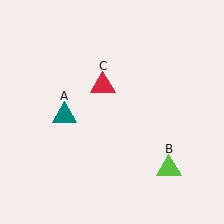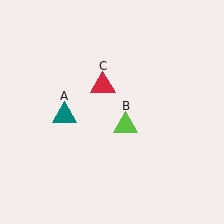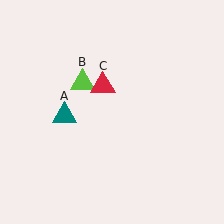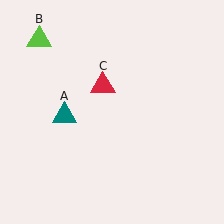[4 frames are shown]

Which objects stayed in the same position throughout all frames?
Teal triangle (object A) and red triangle (object C) remained stationary.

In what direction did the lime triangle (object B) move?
The lime triangle (object B) moved up and to the left.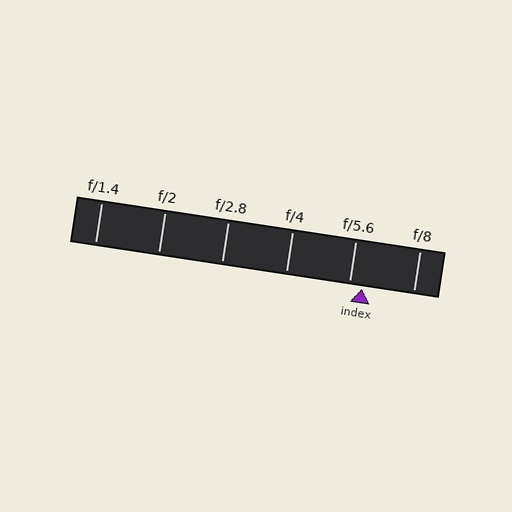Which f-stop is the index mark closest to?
The index mark is closest to f/5.6.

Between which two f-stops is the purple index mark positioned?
The index mark is between f/5.6 and f/8.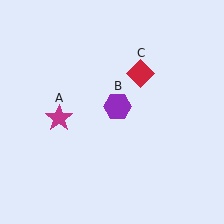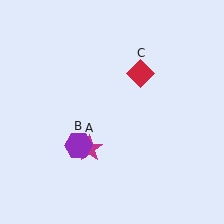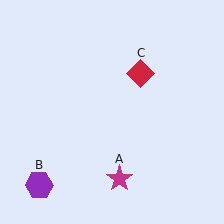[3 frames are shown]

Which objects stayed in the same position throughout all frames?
Red diamond (object C) remained stationary.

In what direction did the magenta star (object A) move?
The magenta star (object A) moved down and to the right.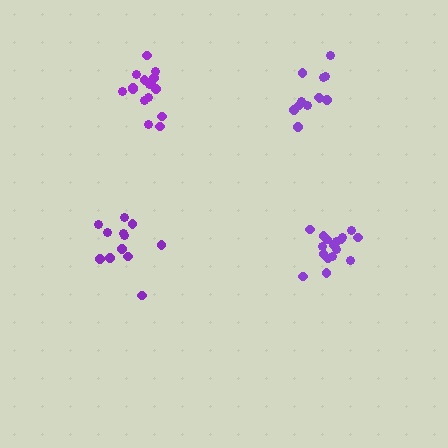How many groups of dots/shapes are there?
There are 4 groups.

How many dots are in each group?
Group 1: 12 dots, Group 2: 17 dots, Group 3: 13 dots, Group 4: 16 dots (58 total).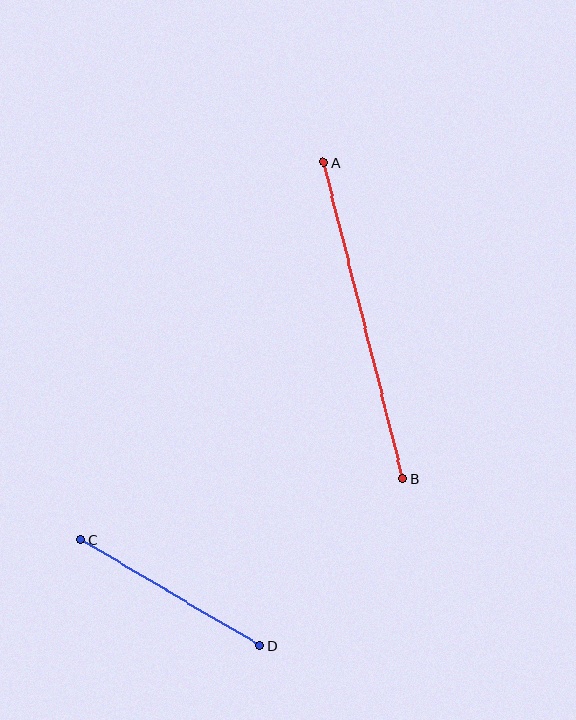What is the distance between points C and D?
The distance is approximately 207 pixels.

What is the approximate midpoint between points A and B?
The midpoint is at approximately (363, 320) pixels.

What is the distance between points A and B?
The distance is approximately 326 pixels.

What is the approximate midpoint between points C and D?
The midpoint is at approximately (170, 593) pixels.